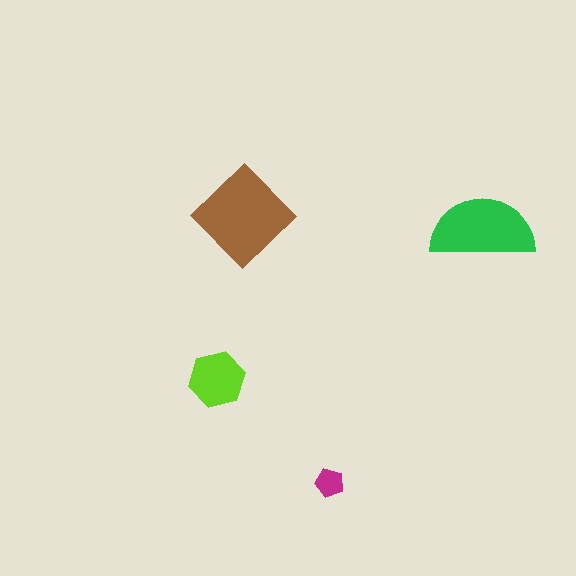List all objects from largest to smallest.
The brown diamond, the green semicircle, the lime hexagon, the magenta pentagon.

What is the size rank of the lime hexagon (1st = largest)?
3rd.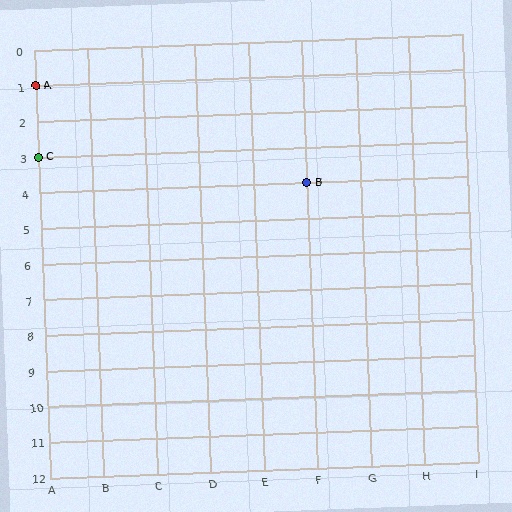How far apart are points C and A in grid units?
Points C and A are 2 rows apart.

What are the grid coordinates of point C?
Point C is at grid coordinates (A, 3).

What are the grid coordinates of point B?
Point B is at grid coordinates (F, 4).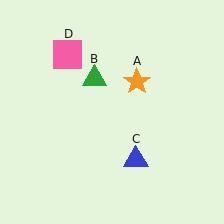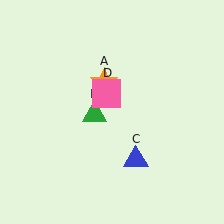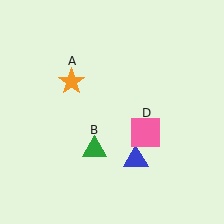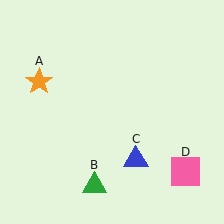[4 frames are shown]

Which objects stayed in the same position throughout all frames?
Blue triangle (object C) remained stationary.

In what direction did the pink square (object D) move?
The pink square (object D) moved down and to the right.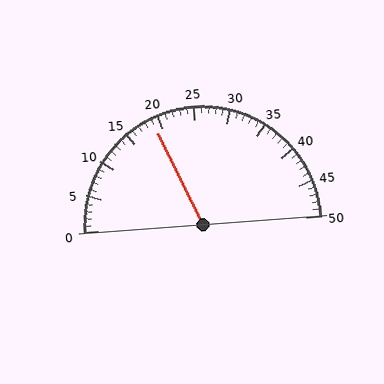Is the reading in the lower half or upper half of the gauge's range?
The reading is in the lower half of the range (0 to 50).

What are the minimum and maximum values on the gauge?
The gauge ranges from 0 to 50.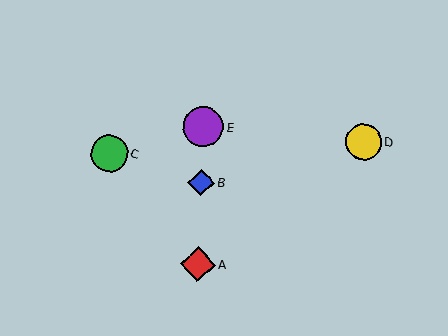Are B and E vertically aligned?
Yes, both are at x≈201.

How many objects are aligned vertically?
3 objects (A, B, E) are aligned vertically.